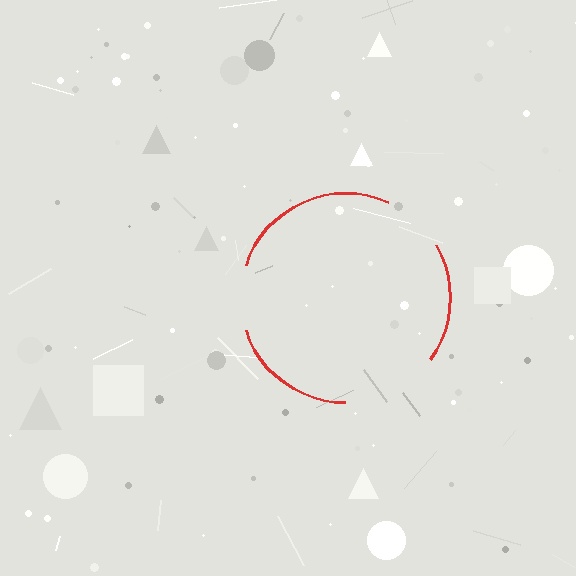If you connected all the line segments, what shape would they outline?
They would outline a circle.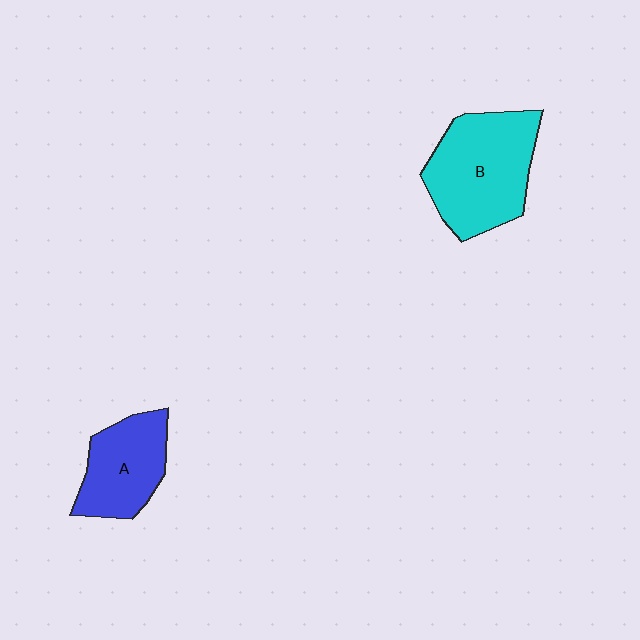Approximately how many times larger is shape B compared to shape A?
Approximately 1.5 times.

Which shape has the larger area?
Shape B (cyan).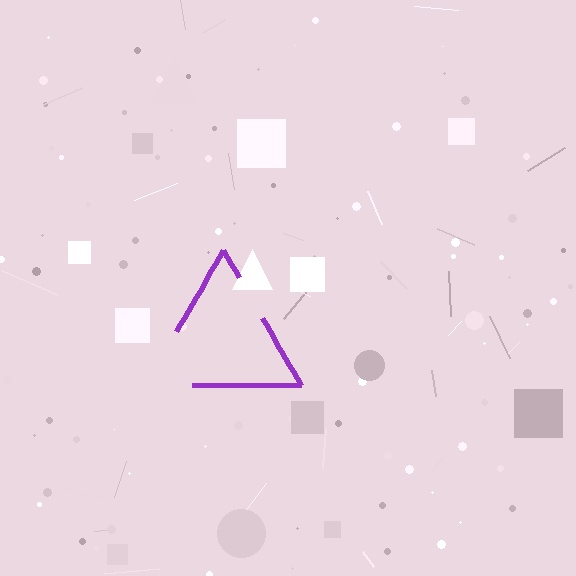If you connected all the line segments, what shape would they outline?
They would outline a triangle.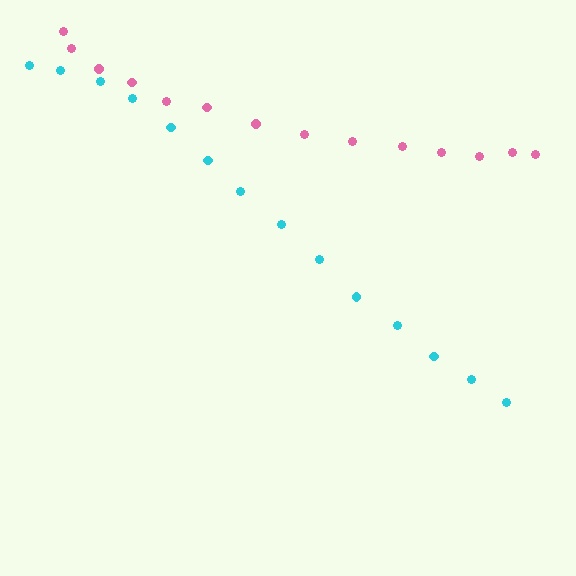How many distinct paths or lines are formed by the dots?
There are 2 distinct paths.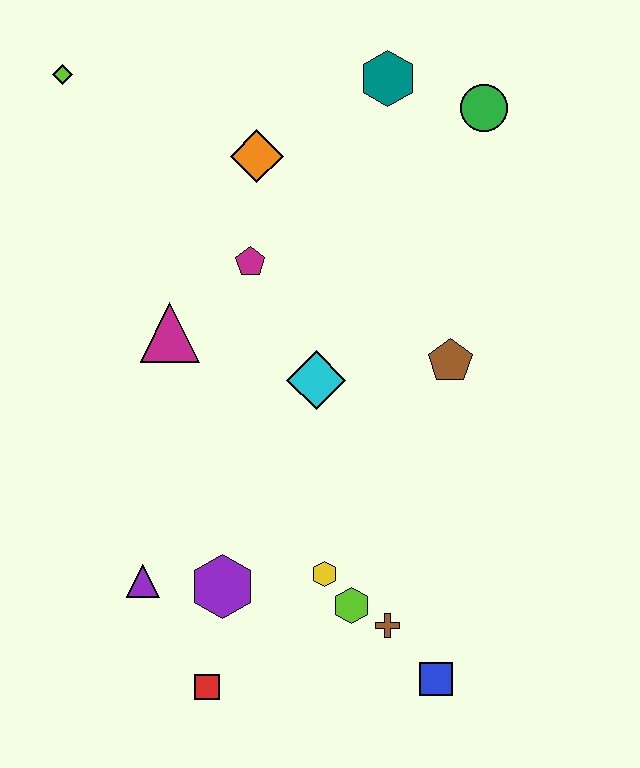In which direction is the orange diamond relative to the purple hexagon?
The orange diamond is above the purple hexagon.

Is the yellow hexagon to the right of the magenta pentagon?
Yes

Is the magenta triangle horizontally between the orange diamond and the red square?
No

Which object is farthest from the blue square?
The lime diamond is farthest from the blue square.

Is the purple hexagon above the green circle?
No